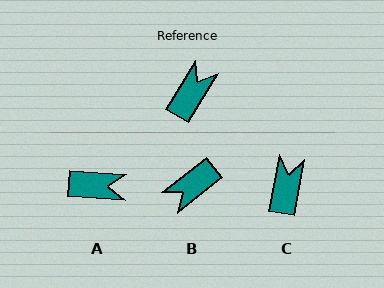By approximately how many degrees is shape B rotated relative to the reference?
Approximately 159 degrees counter-clockwise.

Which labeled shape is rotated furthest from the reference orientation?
B, about 159 degrees away.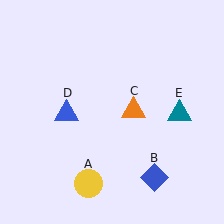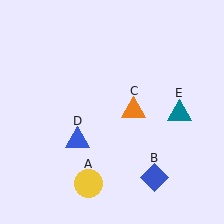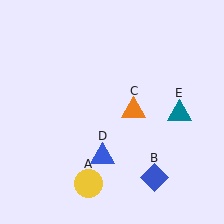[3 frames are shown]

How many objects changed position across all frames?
1 object changed position: blue triangle (object D).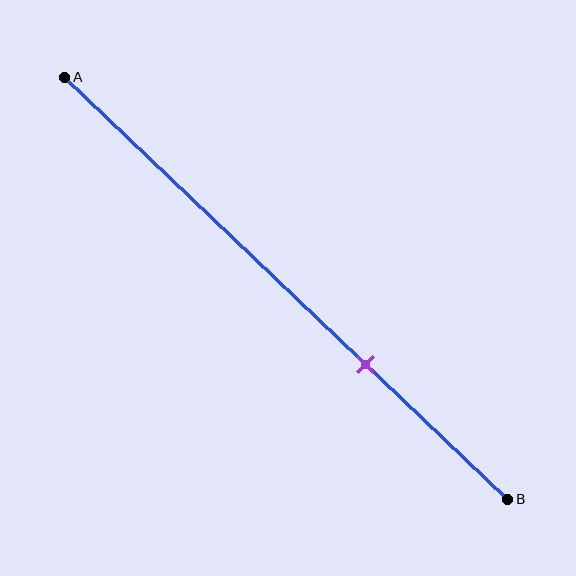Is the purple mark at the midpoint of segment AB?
No, the mark is at about 70% from A, not at the 50% midpoint.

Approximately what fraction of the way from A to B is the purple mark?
The purple mark is approximately 70% of the way from A to B.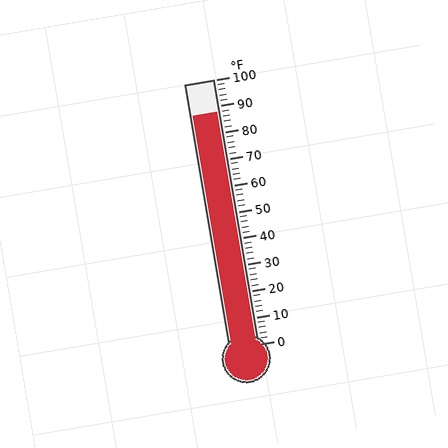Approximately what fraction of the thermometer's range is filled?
The thermometer is filled to approximately 90% of its range.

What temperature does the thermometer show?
The thermometer shows approximately 88°F.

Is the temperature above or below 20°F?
The temperature is above 20°F.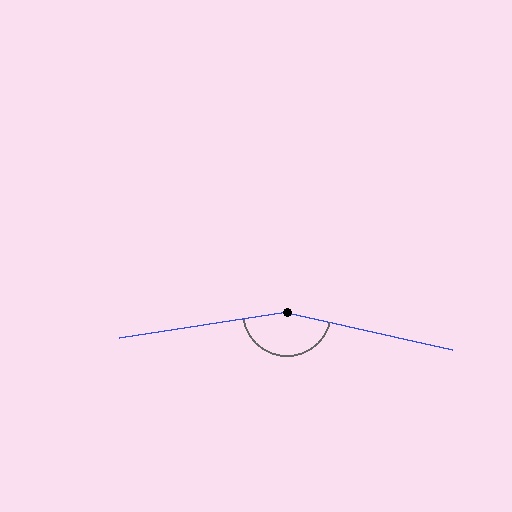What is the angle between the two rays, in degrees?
Approximately 158 degrees.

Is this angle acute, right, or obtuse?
It is obtuse.